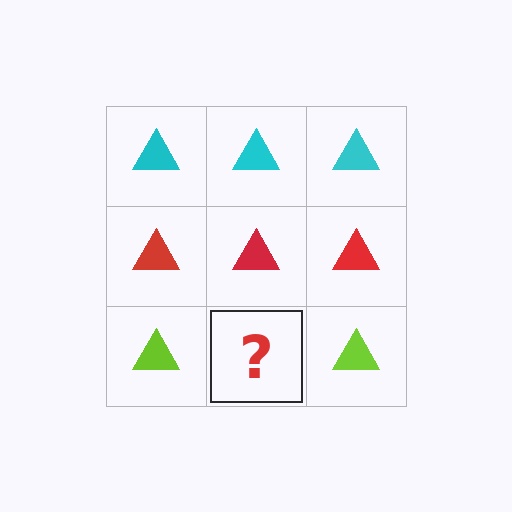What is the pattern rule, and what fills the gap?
The rule is that each row has a consistent color. The gap should be filled with a lime triangle.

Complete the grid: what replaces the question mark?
The question mark should be replaced with a lime triangle.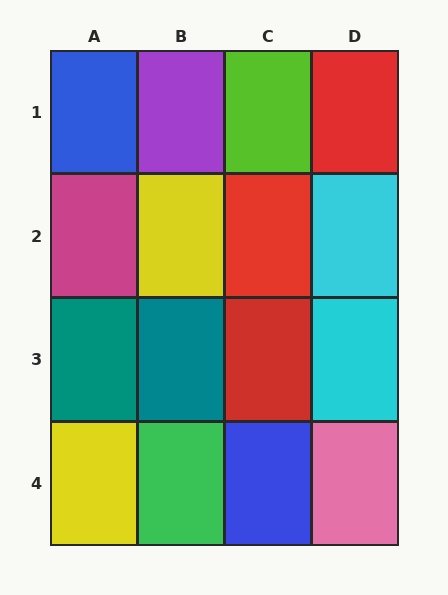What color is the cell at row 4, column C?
Blue.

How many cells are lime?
1 cell is lime.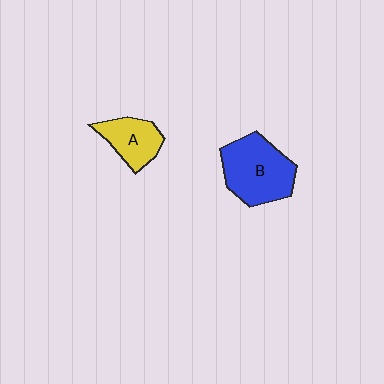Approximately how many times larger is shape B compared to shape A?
Approximately 1.7 times.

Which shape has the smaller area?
Shape A (yellow).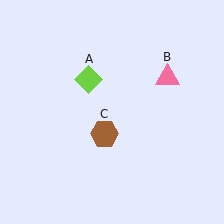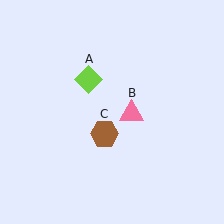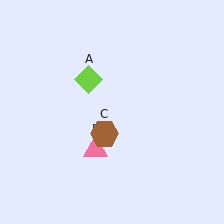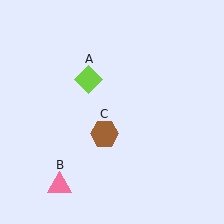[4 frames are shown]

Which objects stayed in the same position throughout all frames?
Lime diamond (object A) and brown hexagon (object C) remained stationary.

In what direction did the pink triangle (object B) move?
The pink triangle (object B) moved down and to the left.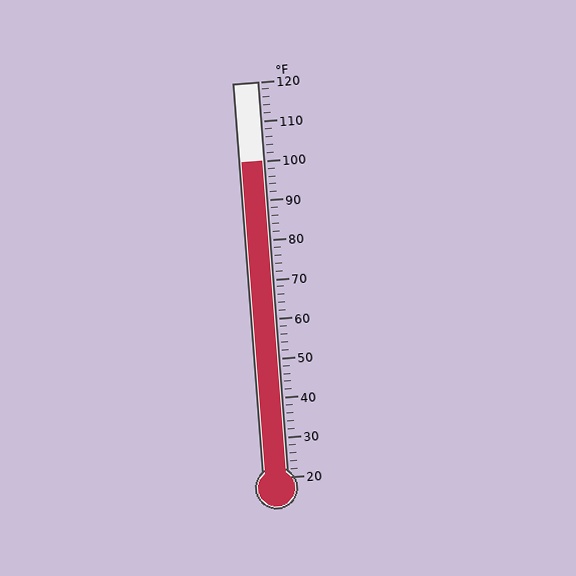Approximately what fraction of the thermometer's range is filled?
The thermometer is filled to approximately 80% of its range.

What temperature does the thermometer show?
The thermometer shows approximately 100°F.